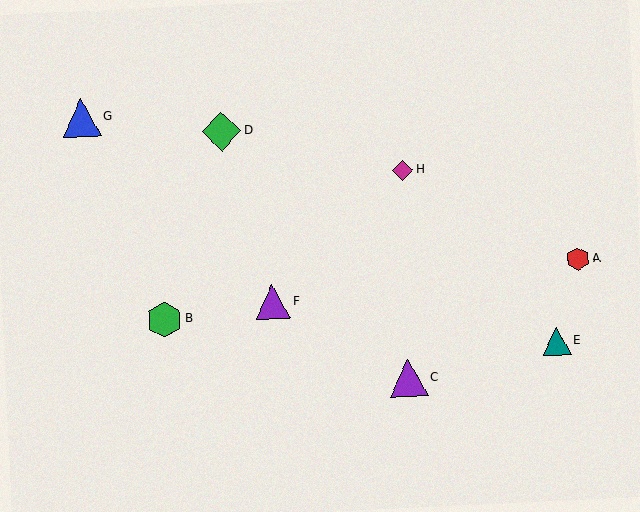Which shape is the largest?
The green diamond (labeled D) is the largest.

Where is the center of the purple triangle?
The center of the purple triangle is at (408, 378).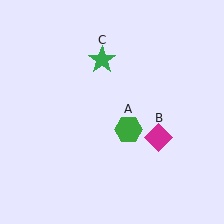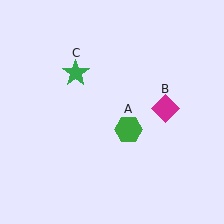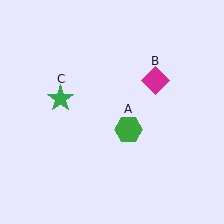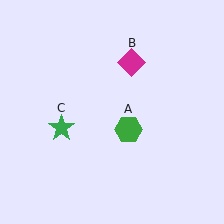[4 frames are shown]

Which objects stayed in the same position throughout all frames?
Green hexagon (object A) remained stationary.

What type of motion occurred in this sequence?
The magenta diamond (object B), green star (object C) rotated counterclockwise around the center of the scene.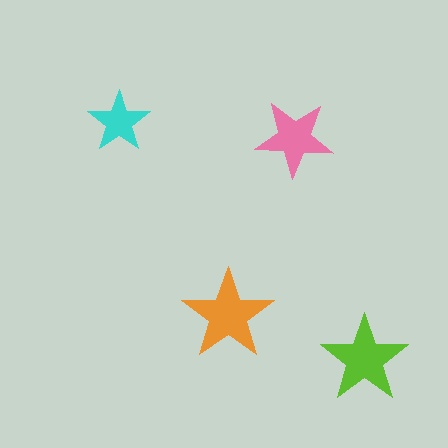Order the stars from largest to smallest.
the orange one, the lime one, the pink one, the cyan one.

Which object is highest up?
The cyan star is topmost.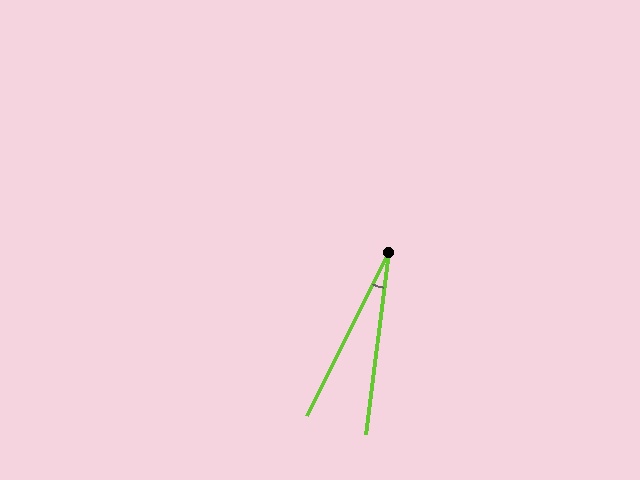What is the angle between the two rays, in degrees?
Approximately 19 degrees.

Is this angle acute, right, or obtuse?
It is acute.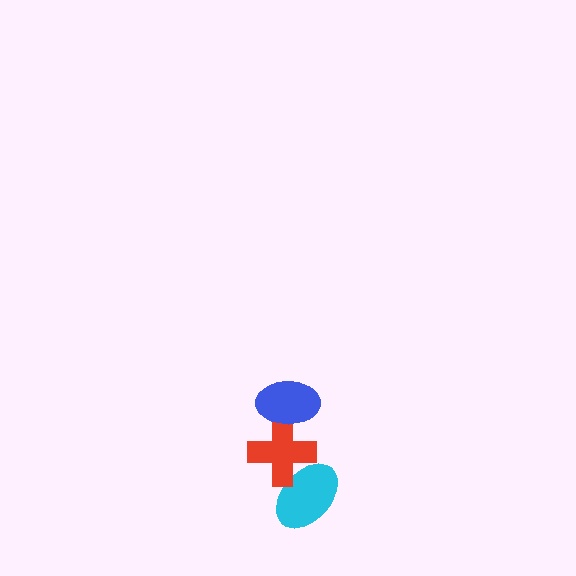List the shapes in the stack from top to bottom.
From top to bottom: the blue ellipse, the red cross, the cyan ellipse.